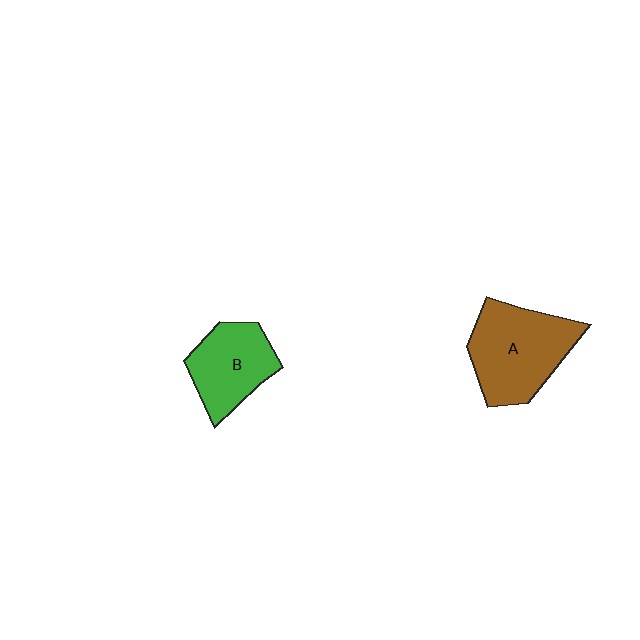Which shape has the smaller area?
Shape B (green).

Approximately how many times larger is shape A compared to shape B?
Approximately 1.4 times.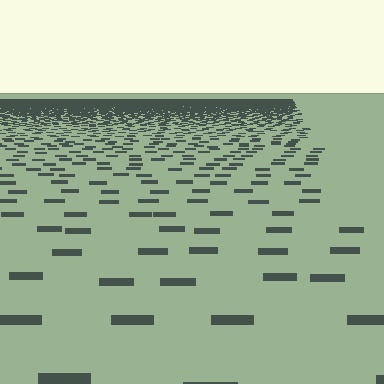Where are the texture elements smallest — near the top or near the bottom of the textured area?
Near the top.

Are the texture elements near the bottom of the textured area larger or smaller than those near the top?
Larger. Near the bottom, elements are closer to the viewer and appear at a bigger on-screen size.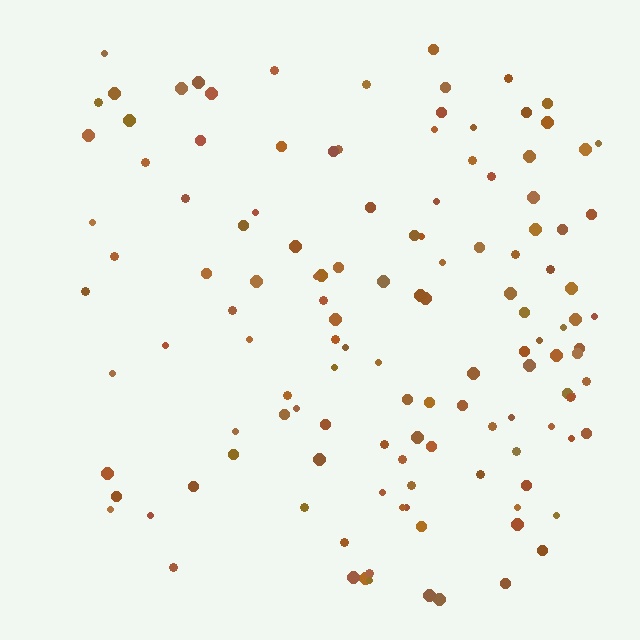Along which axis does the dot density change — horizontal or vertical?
Horizontal.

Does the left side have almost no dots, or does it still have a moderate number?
Still a moderate number, just noticeably fewer than the right.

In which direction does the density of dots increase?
From left to right, with the right side densest.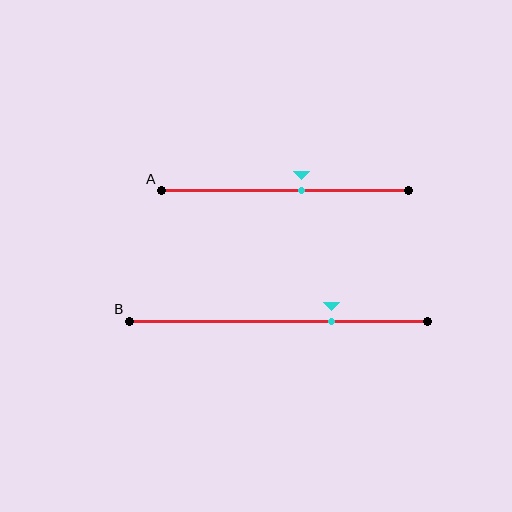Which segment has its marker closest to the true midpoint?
Segment A has its marker closest to the true midpoint.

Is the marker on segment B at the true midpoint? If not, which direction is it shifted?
No, the marker on segment B is shifted to the right by about 18% of the segment length.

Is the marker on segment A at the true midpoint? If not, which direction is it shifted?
No, the marker on segment A is shifted to the right by about 7% of the segment length.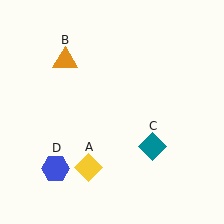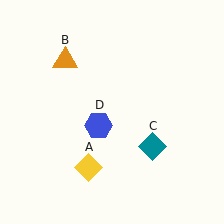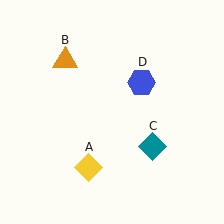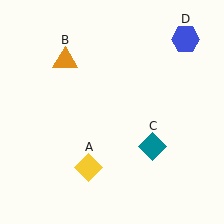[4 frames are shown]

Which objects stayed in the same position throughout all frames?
Yellow diamond (object A) and orange triangle (object B) and teal diamond (object C) remained stationary.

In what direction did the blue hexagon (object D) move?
The blue hexagon (object D) moved up and to the right.